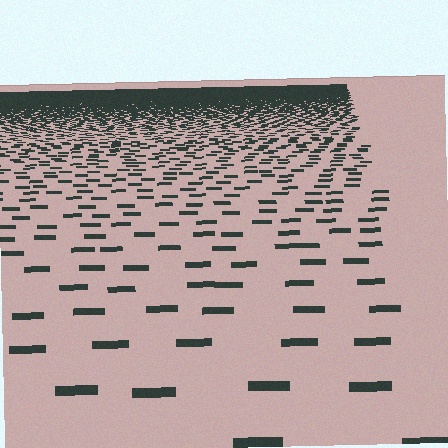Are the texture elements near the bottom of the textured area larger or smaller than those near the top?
Larger. Near the bottom, elements are closer to the viewer and appear at a bigger on-screen size.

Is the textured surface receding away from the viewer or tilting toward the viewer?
The surface is receding away from the viewer. Texture elements get smaller and denser toward the top.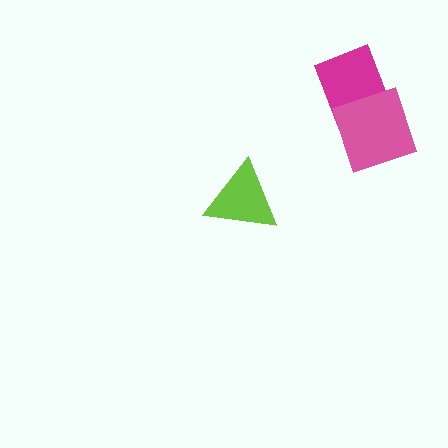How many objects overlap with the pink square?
1 object overlaps with the pink square.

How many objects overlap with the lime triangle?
0 objects overlap with the lime triangle.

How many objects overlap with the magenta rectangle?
1 object overlaps with the magenta rectangle.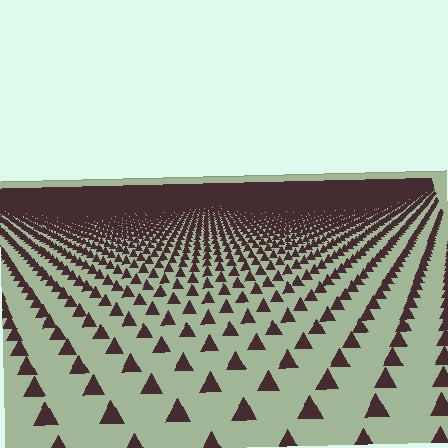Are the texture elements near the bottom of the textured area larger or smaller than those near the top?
Larger. Near the bottom, elements are closer to the viewer and appear at a bigger on-screen size.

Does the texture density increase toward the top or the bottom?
Density increases toward the top.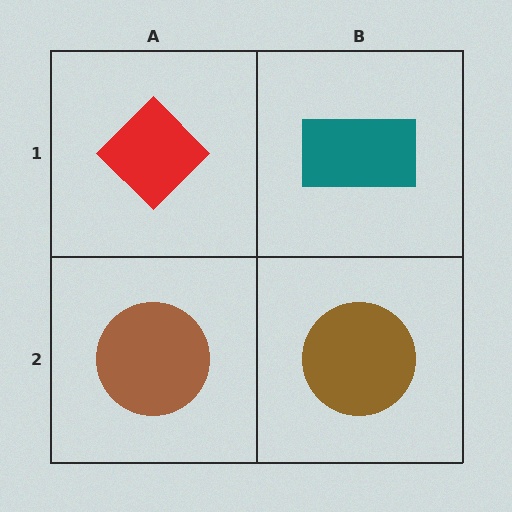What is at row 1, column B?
A teal rectangle.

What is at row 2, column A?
A brown circle.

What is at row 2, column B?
A brown circle.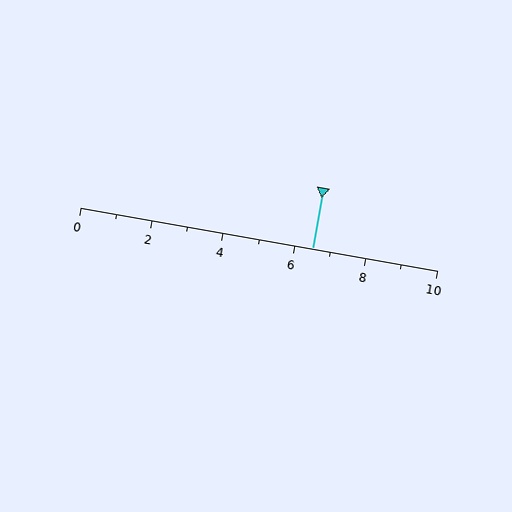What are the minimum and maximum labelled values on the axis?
The axis runs from 0 to 10.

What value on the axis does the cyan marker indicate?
The marker indicates approximately 6.5.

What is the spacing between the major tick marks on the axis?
The major ticks are spaced 2 apart.